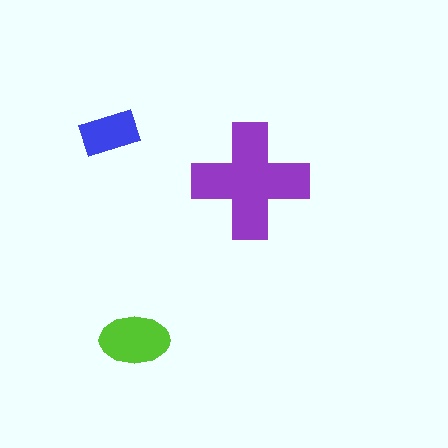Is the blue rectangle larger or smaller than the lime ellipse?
Smaller.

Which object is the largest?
The purple cross.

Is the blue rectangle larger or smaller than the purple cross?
Smaller.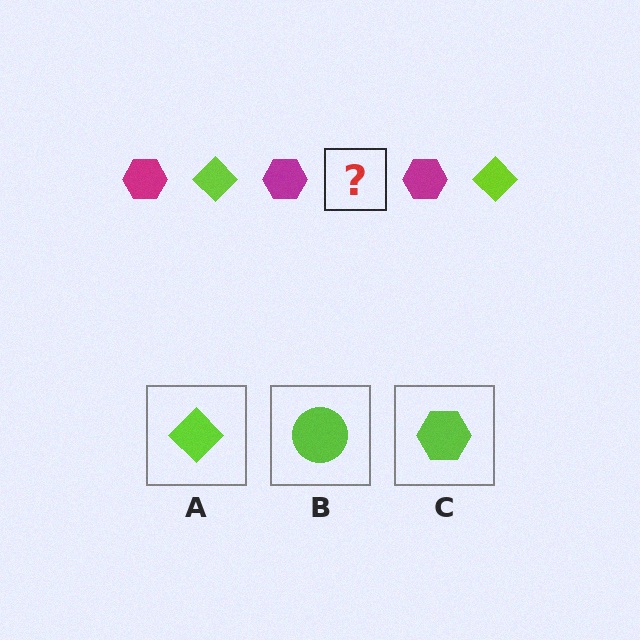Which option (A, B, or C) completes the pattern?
A.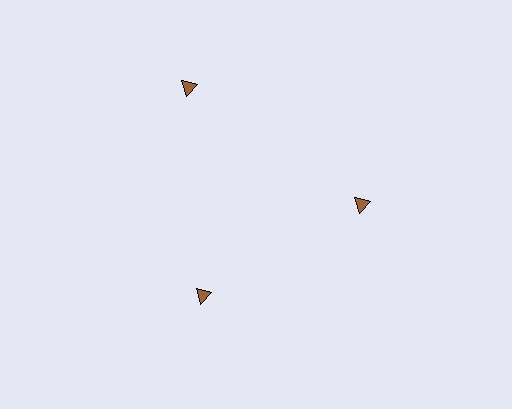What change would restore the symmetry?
The symmetry would be restored by moving it inward, back onto the ring so that all 3 triangles sit at equal angles and equal distance from the center.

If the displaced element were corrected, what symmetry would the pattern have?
It would have 3-fold rotational symmetry — the pattern would map onto itself every 120 degrees.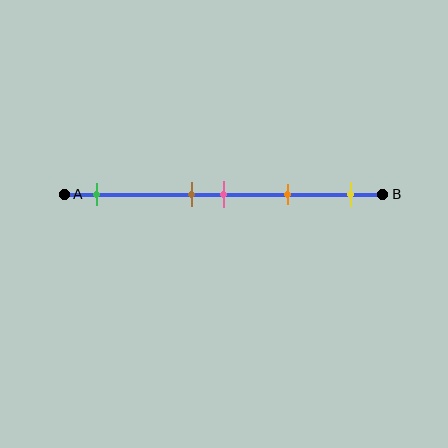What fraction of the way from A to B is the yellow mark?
The yellow mark is approximately 90% (0.9) of the way from A to B.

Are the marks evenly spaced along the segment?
No, the marks are not evenly spaced.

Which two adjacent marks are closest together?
The brown and pink marks are the closest adjacent pair.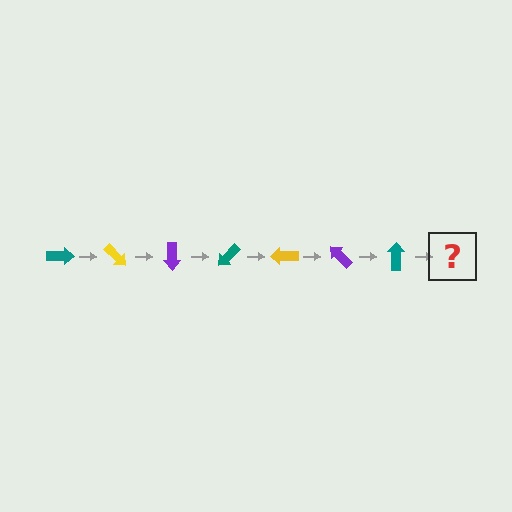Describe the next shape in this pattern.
It should be a yellow arrow, rotated 315 degrees from the start.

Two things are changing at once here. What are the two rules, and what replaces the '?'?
The two rules are that it rotates 45 degrees each step and the color cycles through teal, yellow, and purple. The '?' should be a yellow arrow, rotated 315 degrees from the start.